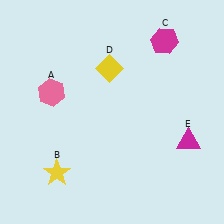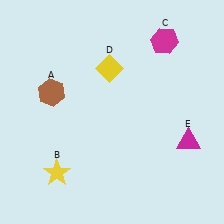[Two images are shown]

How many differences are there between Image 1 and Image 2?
There is 1 difference between the two images.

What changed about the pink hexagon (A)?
In Image 1, A is pink. In Image 2, it changed to brown.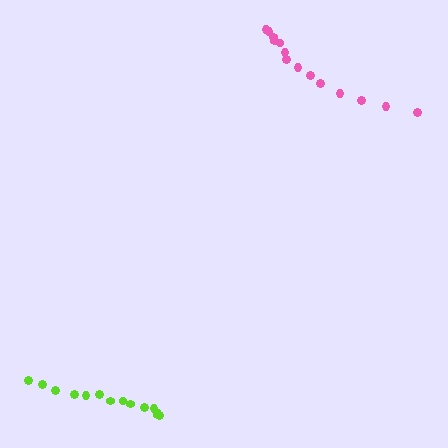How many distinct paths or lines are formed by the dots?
There are 2 distinct paths.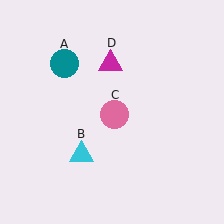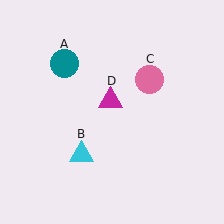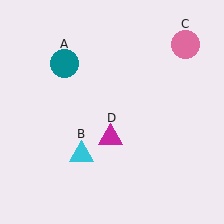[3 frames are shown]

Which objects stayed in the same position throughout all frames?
Teal circle (object A) and cyan triangle (object B) remained stationary.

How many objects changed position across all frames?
2 objects changed position: pink circle (object C), magenta triangle (object D).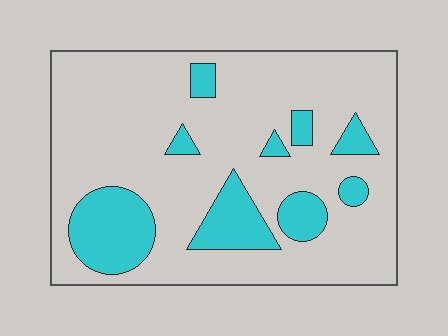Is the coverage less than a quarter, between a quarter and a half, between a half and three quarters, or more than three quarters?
Less than a quarter.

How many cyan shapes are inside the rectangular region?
9.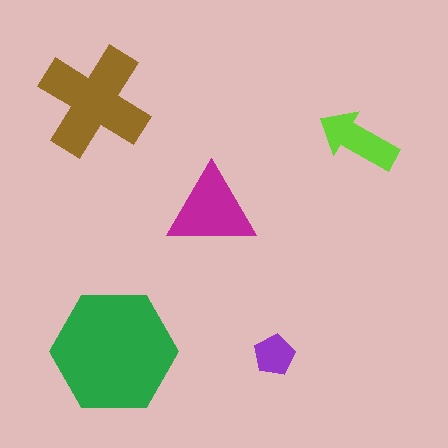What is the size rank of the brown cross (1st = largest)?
2nd.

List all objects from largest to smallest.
The green hexagon, the brown cross, the magenta triangle, the lime arrow, the purple pentagon.